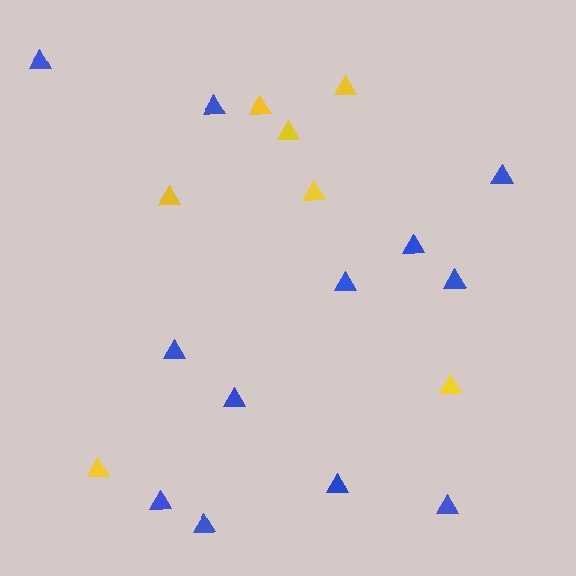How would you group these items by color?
There are 2 groups: one group of blue triangles (12) and one group of yellow triangles (7).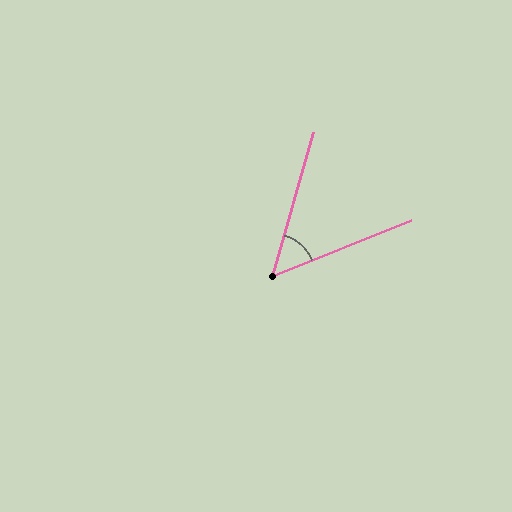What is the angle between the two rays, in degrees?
Approximately 52 degrees.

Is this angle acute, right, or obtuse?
It is acute.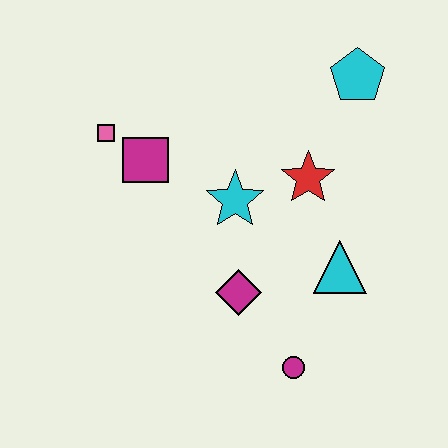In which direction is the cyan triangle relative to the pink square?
The cyan triangle is to the right of the pink square.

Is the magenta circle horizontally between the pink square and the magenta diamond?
No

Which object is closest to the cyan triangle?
The red star is closest to the cyan triangle.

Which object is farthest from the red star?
The pink square is farthest from the red star.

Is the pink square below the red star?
No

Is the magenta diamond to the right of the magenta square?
Yes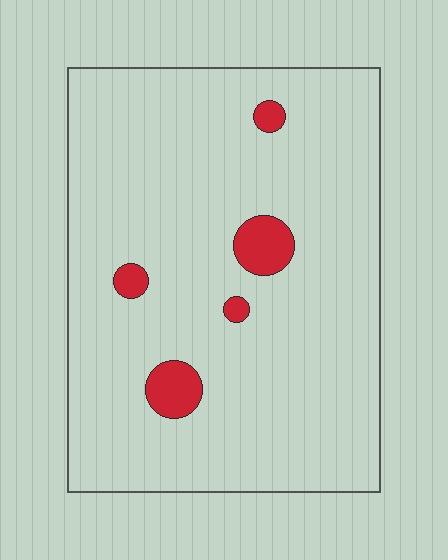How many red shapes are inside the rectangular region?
5.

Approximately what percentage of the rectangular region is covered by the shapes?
Approximately 5%.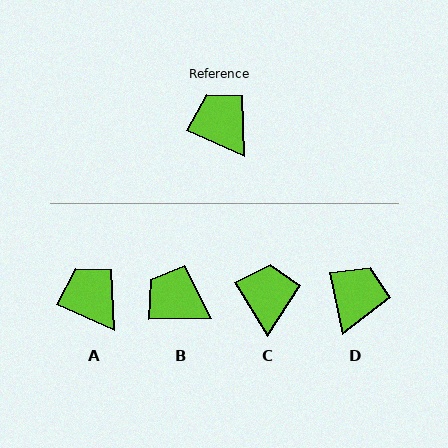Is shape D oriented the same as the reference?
No, it is off by about 55 degrees.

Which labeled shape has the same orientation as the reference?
A.